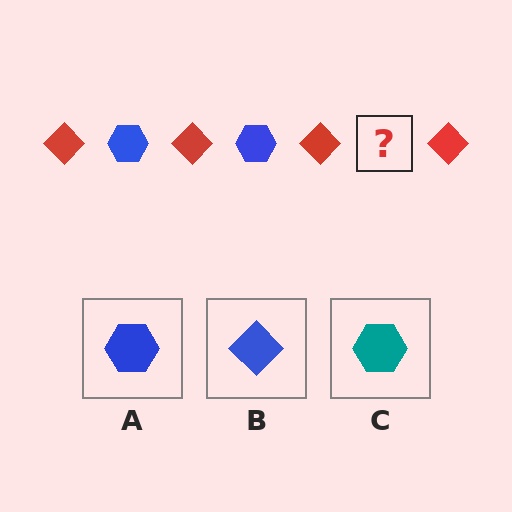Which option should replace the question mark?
Option A.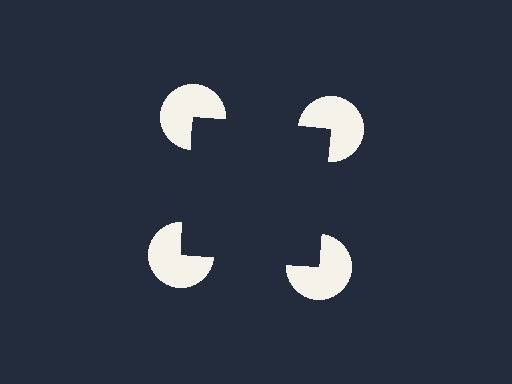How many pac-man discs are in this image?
There are 4 — one at each vertex of the illusory square.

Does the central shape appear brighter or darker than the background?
It typically appears slightly darker than the background, even though no actual brightness change is drawn.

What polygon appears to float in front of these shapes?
An illusory square — its edges are inferred from the aligned wedge cuts in the pac-man discs, not physically drawn.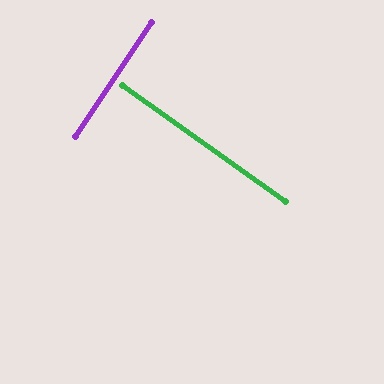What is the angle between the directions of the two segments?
Approximately 88 degrees.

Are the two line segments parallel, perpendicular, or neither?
Perpendicular — they meet at approximately 88°.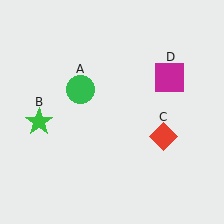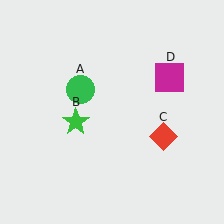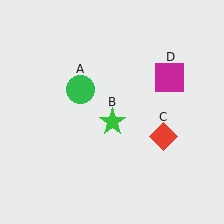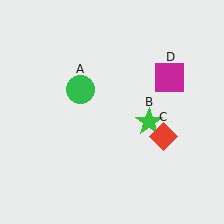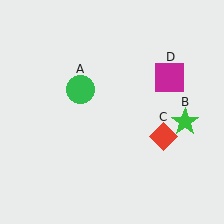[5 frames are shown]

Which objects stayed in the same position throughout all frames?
Green circle (object A) and red diamond (object C) and magenta square (object D) remained stationary.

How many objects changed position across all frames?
1 object changed position: green star (object B).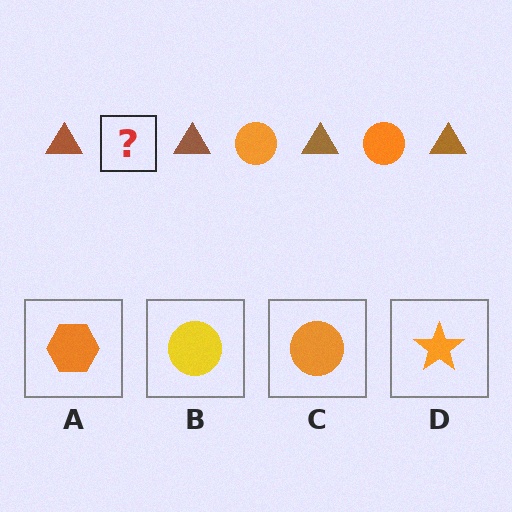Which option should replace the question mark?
Option C.